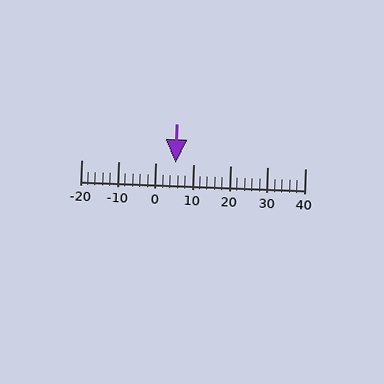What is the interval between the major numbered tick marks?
The major tick marks are spaced 10 units apart.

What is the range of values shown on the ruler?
The ruler shows values from -20 to 40.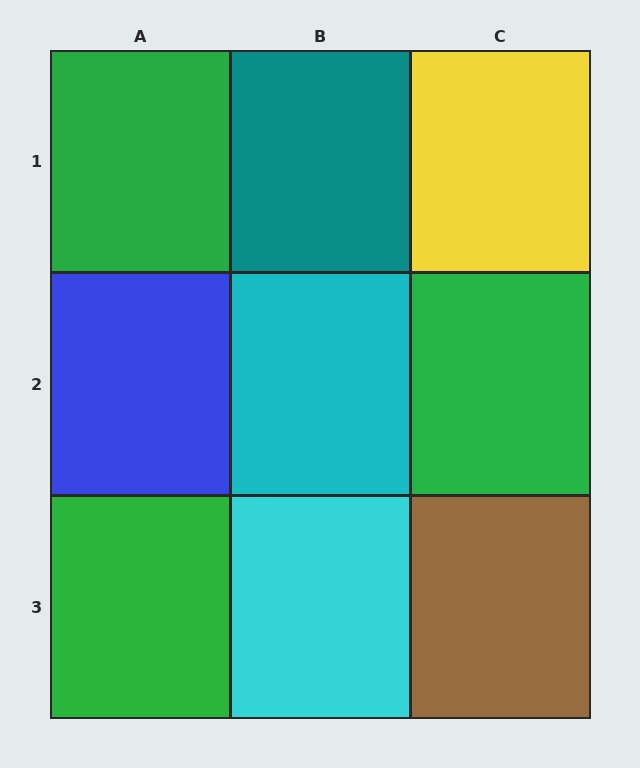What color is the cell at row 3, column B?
Cyan.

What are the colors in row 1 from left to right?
Green, teal, yellow.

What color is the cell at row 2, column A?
Blue.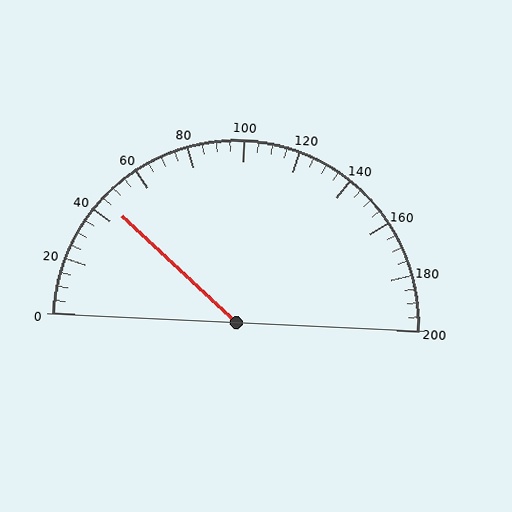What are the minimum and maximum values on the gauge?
The gauge ranges from 0 to 200.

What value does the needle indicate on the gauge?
The needle indicates approximately 45.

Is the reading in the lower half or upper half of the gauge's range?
The reading is in the lower half of the range (0 to 200).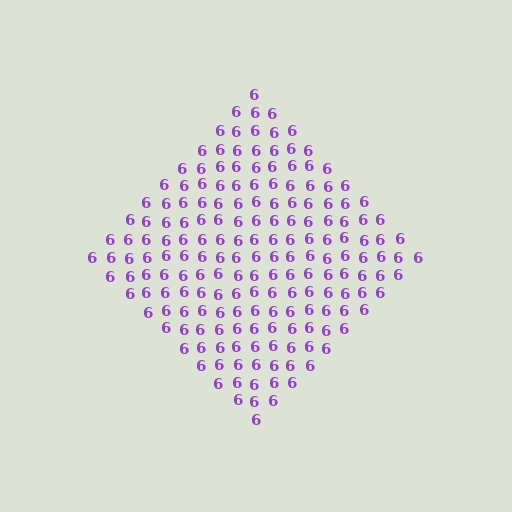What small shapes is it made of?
It is made of small digit 6's.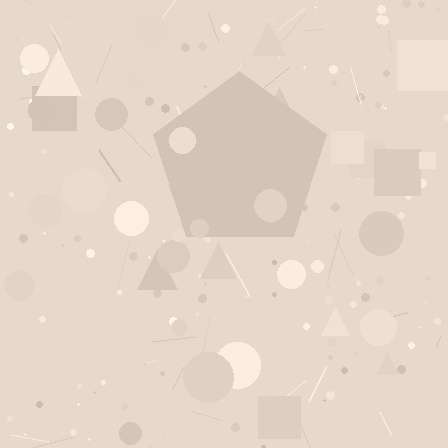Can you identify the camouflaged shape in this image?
The camouflaged shape is a pentagon.